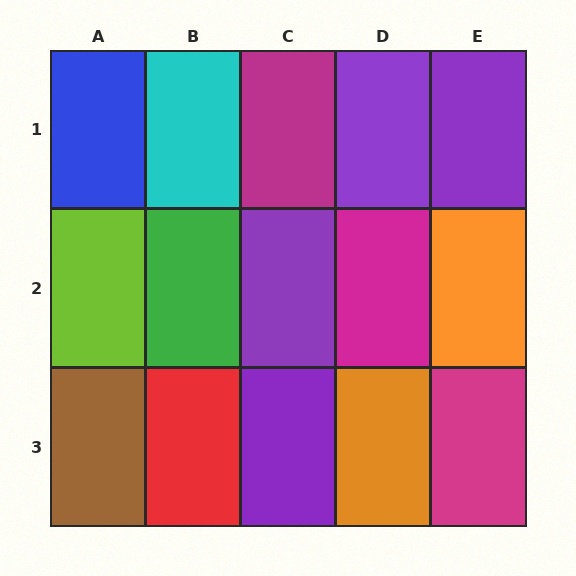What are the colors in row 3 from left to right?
Brown, red, purple, orange, magenta.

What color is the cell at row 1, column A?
Blue.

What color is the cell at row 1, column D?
Purple.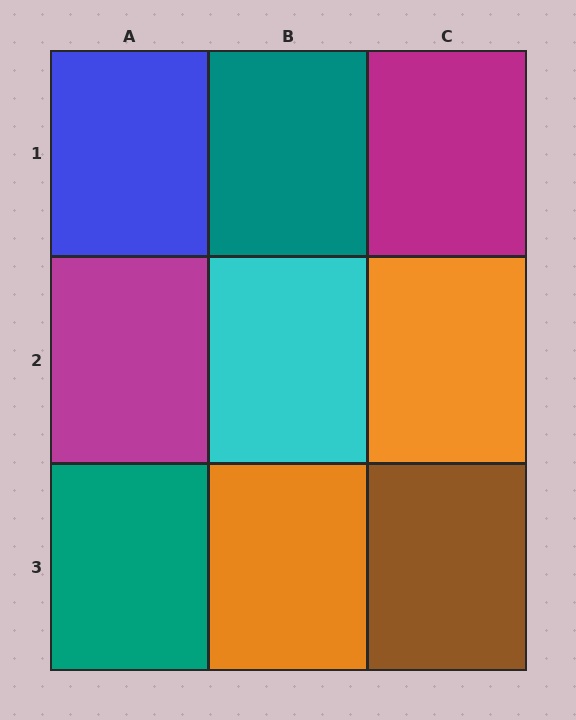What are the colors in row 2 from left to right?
Magenta, cyan, orange.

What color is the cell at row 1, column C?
Magenta.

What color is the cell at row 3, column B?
Orange.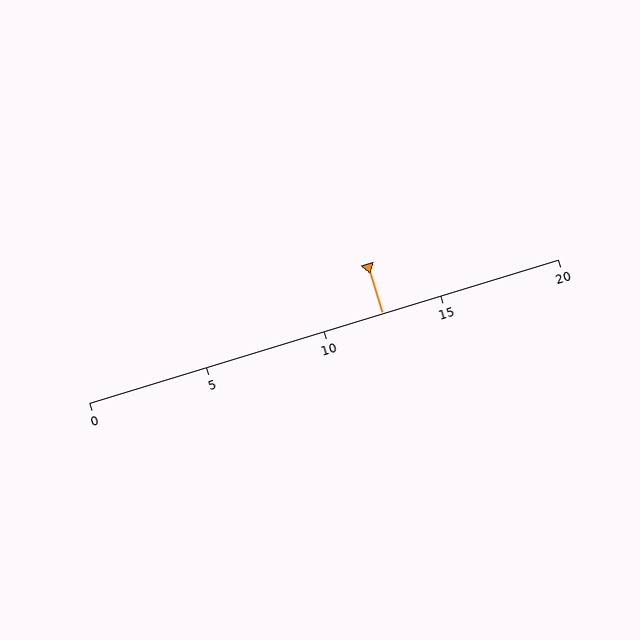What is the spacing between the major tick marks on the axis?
The major ticks are spaced 5 apart.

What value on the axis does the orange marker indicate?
The marker indicates approximately 12.5.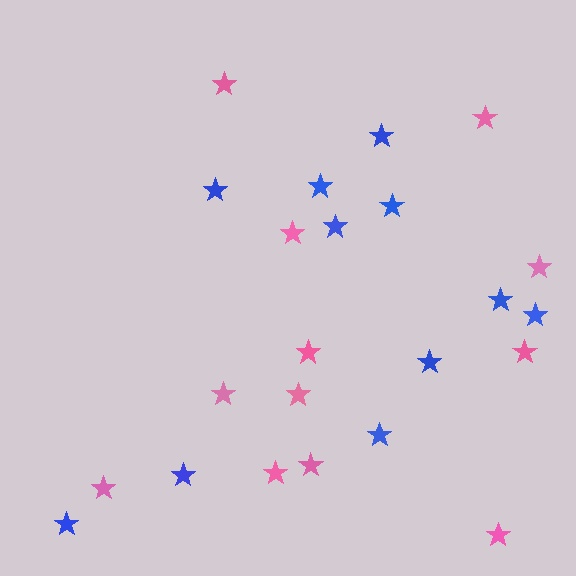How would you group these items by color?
There are 2 groups: one group of blue stars (11) and one group of pink stars (12).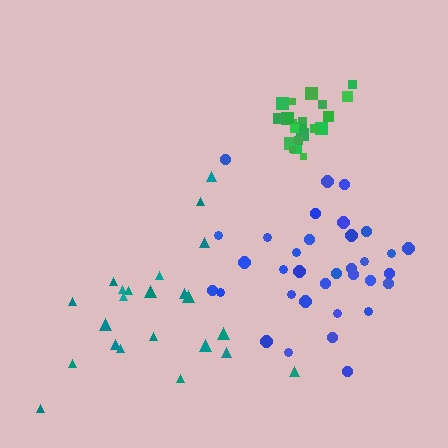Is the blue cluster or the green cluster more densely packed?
Green.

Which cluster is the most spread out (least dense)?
Teal.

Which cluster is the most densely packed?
Green.